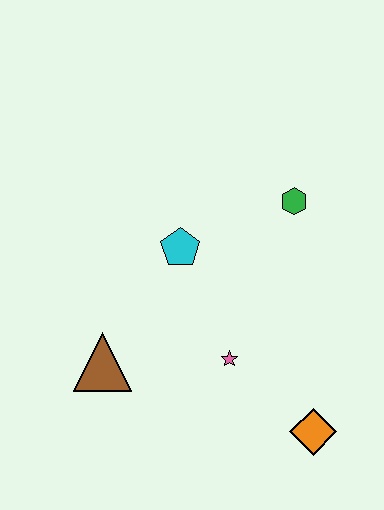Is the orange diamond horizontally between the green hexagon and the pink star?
No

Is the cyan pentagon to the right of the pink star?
No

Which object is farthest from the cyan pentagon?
The orange diamond is farthest from the cyan pentagon.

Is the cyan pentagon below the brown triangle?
No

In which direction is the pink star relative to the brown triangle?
The pink star is to the right of the brown triangle.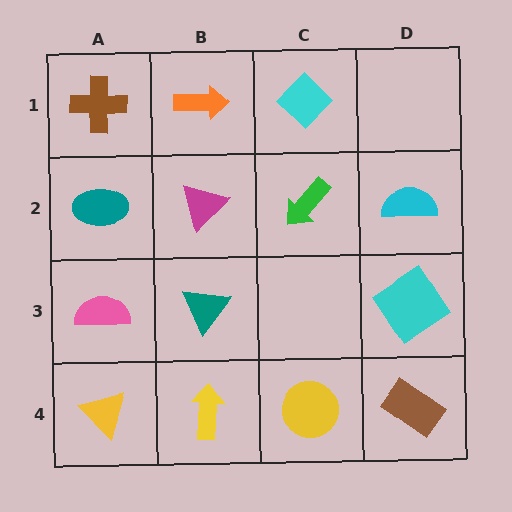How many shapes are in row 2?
4 shapes.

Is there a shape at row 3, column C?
No, that cell is empty.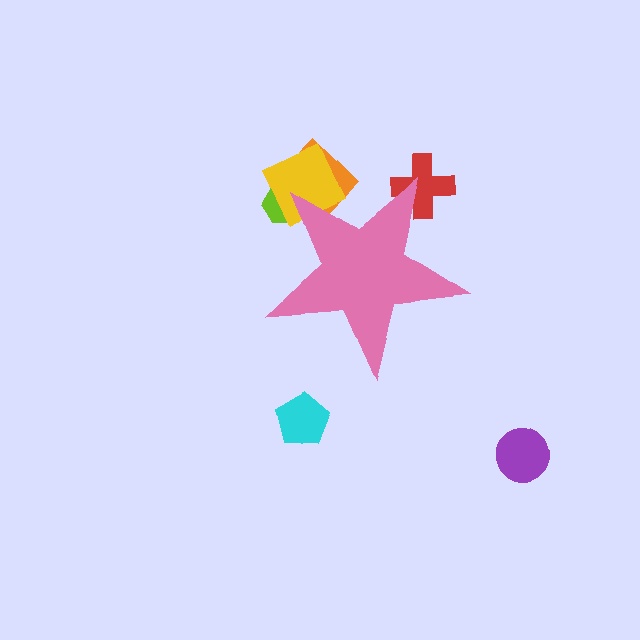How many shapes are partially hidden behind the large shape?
4 shapes are partially hidden.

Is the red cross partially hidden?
Yes, the red cross is partially hidden behind the pink star.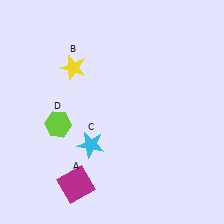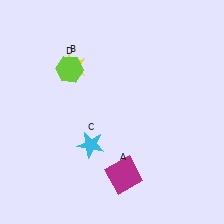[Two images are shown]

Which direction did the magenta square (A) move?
The magenta square (A) moved right.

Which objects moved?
The objects that moved are: the magenta square (A), the lime hexagon (D).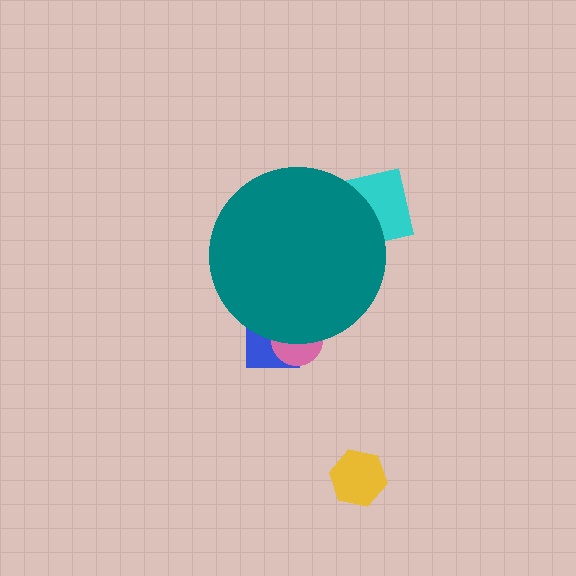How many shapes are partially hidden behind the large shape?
3 shapes are partially hidden.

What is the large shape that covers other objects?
A teal circle.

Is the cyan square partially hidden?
Yes, the cyan square is partially hidden behind the teal circle.